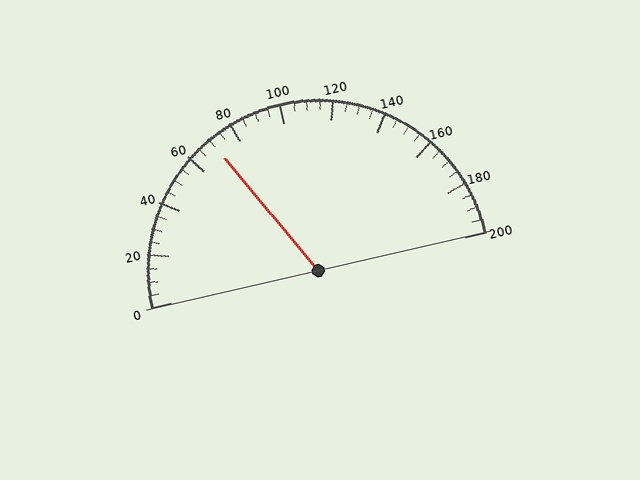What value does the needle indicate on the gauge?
The needle indicates approximately 70.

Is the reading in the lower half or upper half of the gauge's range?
The reading is in the lower half of the range (0 to 200).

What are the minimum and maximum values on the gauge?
The gauge ranges from 0 to 200.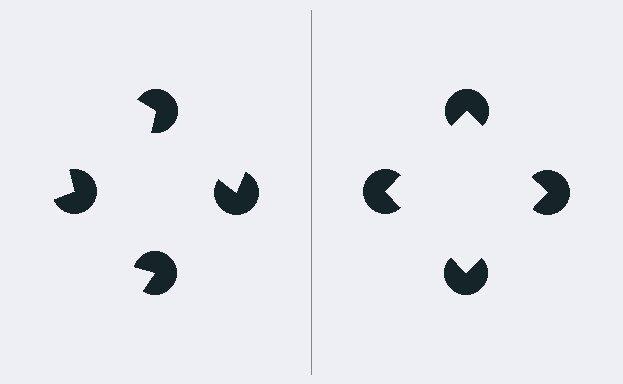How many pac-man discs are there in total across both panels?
8 — 4 on each side.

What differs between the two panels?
The pac-man discs are positioned identically on both sides; only the wedge orientations differ. On the right they align to a square; on the left they are misaligned.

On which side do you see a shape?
An illusory square appears on the right side. On the left side the wedge cuts are rotated, so no coherent shape forms.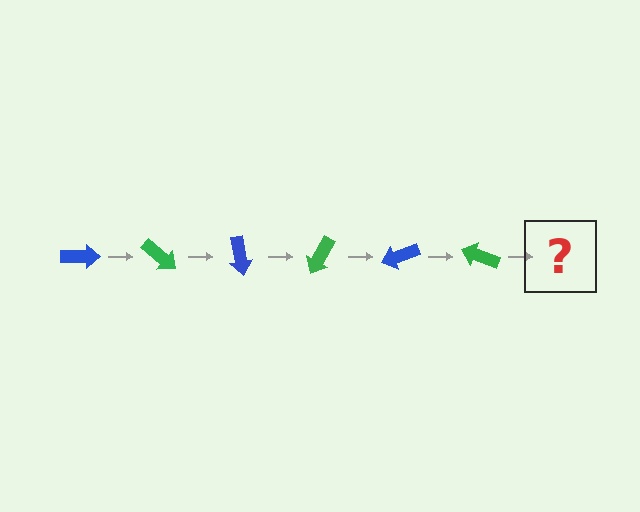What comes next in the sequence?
The next element should be a blue arrow, rotated 240 degrees from the start.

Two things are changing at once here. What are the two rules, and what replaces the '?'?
The two rules are that it rotates 40 degrees each step and the color cycles through blue and green. The '?' should be a blue arrow, rotated 240 degrees from the start.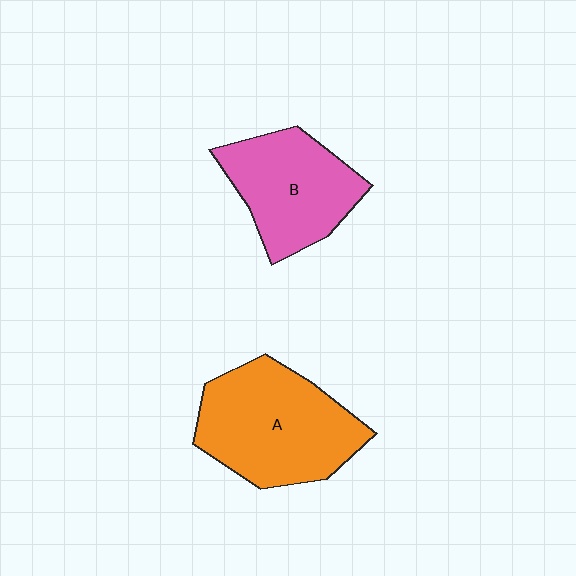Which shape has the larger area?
Shape A (orange).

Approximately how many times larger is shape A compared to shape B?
Approximately 1.3 times.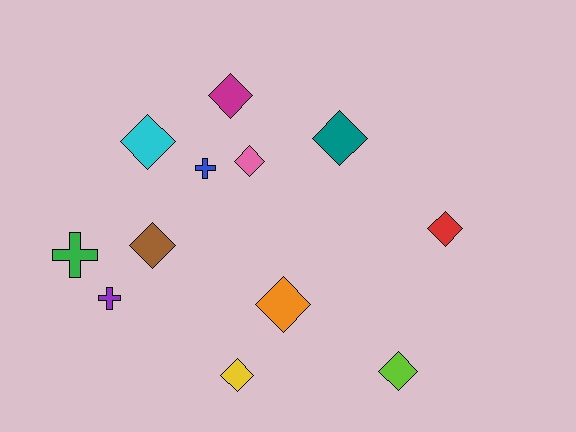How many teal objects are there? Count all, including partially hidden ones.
There is 1 teal object.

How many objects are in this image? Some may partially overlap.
There are 12 objects.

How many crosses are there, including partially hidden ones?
There are 3 crosses.